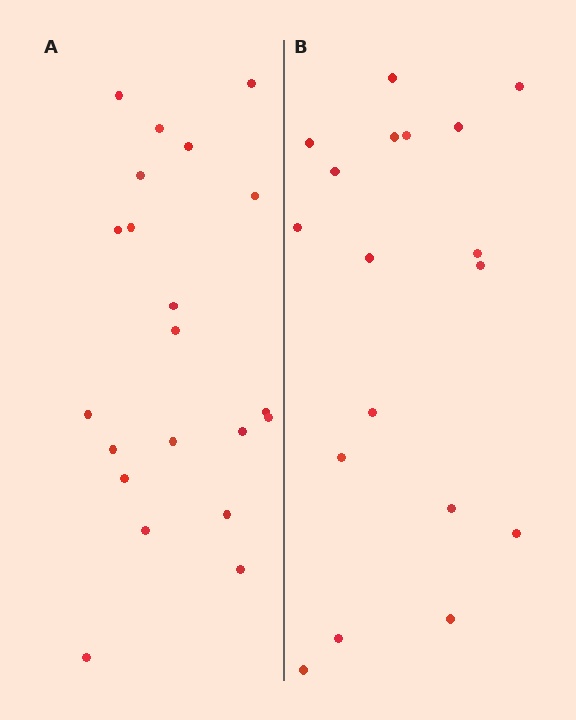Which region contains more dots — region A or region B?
Region A (the left region) has more dots.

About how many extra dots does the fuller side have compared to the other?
Region A has just a few more — roughly 2 or 3 more dots than region B.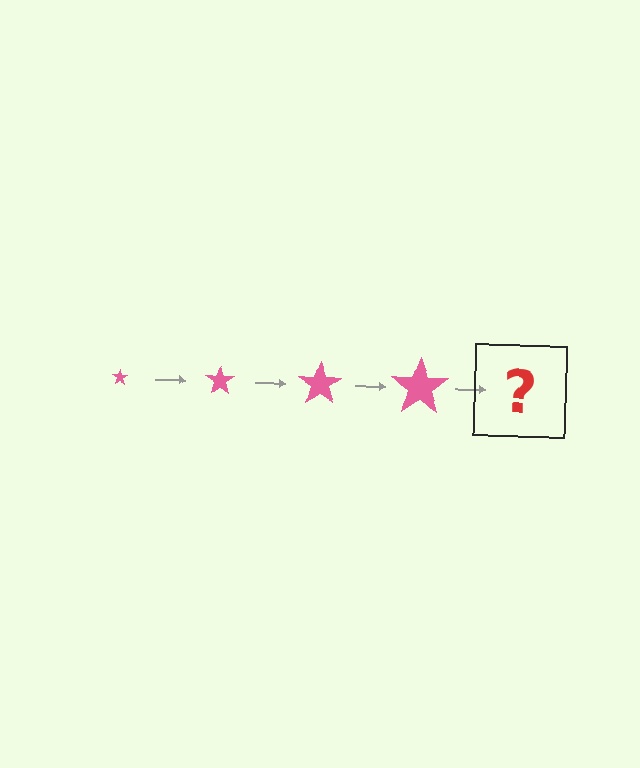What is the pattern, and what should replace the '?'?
The pattern is that the star gets progressively larger each step. The '?' should be a pink star, larger than the previous one.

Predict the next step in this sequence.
The next step is a pink star, larger than the previous one.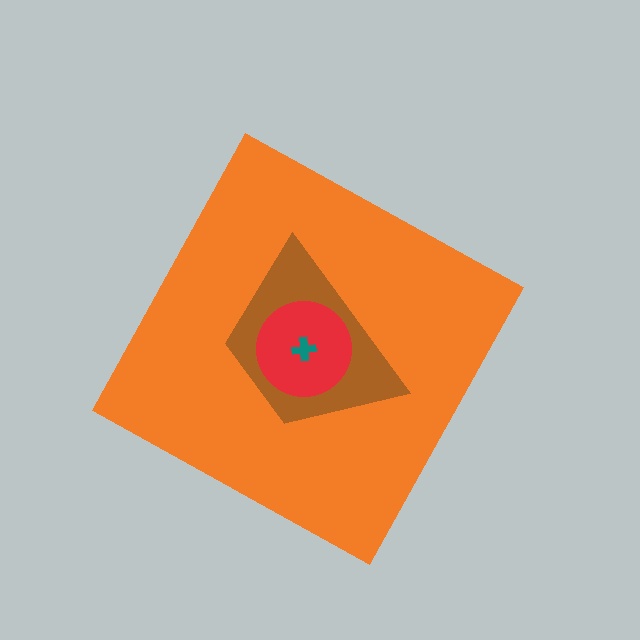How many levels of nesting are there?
4.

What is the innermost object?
The teal cross.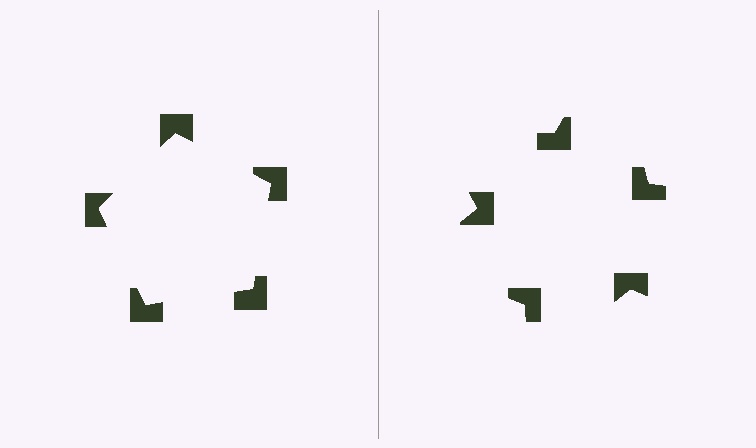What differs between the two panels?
The notched squares are positioned identically on both sides; only the wedge orientations differ. On the left they align to a pentagon; on the right they are misaligned.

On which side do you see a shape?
An illusory pentagon appears on the left side. On the right side the wedge cuts are rotated, so no coherent shape forms.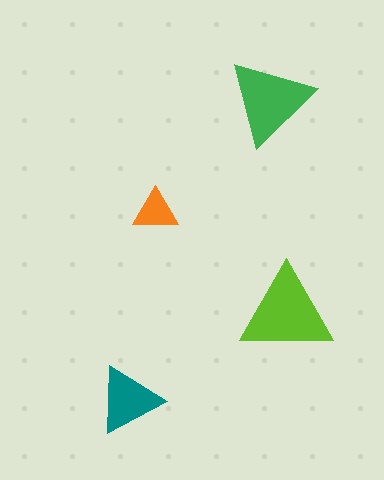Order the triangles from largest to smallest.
the lime one, the green one, the teal one, the orange one.